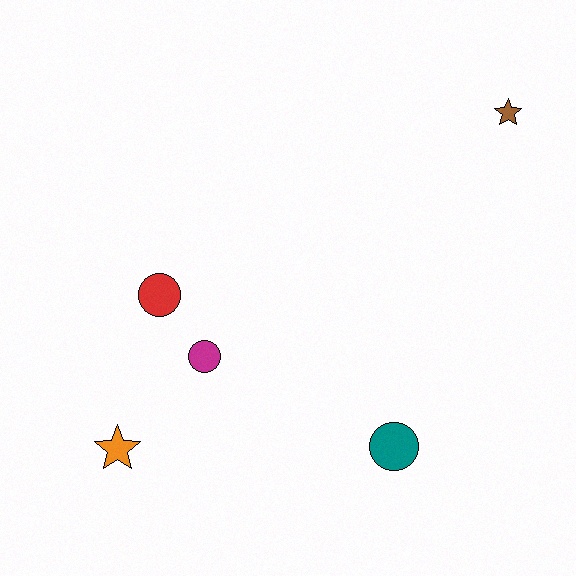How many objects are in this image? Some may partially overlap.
There are 5 objects.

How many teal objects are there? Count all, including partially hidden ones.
There is 1 teal object.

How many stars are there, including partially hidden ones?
There are 2 stars.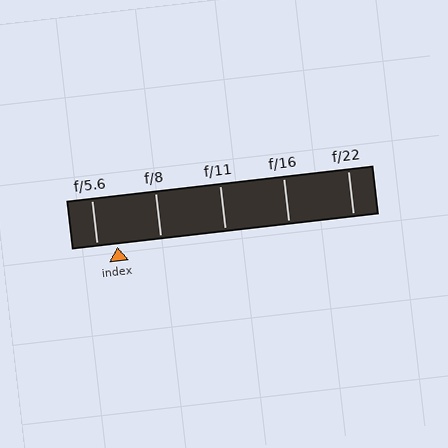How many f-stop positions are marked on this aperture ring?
There are 5 f-stop positions marked.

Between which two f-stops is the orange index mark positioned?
The index mark is between f/5.6 and f/8.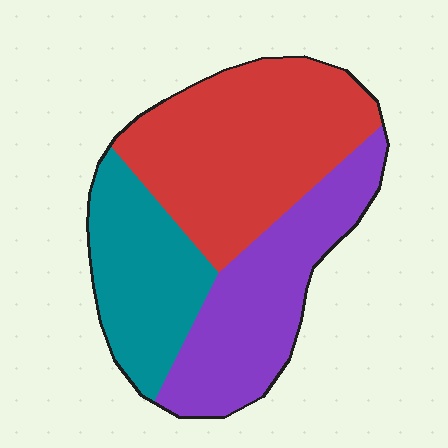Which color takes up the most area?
Red, at roughly 45%.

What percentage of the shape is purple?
Purple covers around 30% of the shape.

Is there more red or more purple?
Red.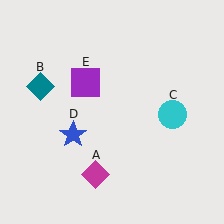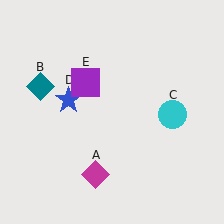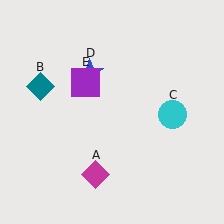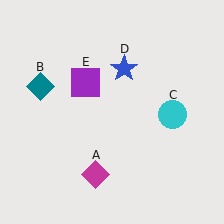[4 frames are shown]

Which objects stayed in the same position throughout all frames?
Magenta diamond (object A) and teal diamond (object B) and cyan circle (object C) and purple square (object E) remained stationary.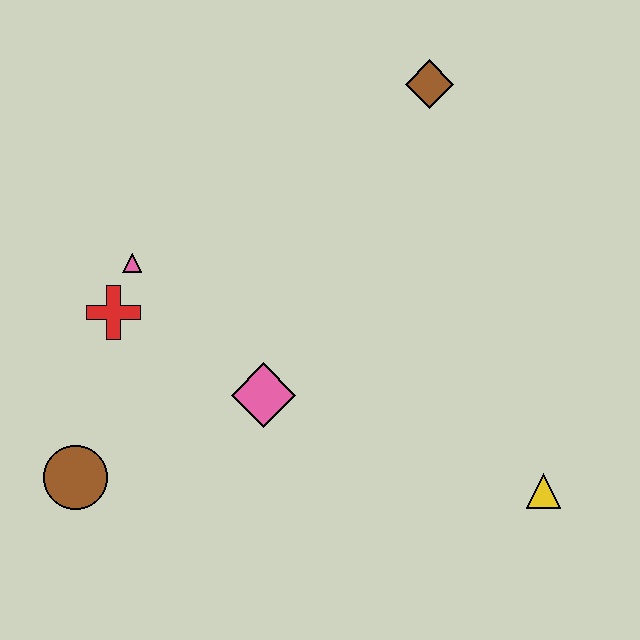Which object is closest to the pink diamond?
The red cross is closest to the pink diamond.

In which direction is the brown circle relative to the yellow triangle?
The brown circle is to the left of the yellow triangle.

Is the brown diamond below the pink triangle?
No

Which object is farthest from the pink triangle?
The yellow triangle is farthest from the pink triangle.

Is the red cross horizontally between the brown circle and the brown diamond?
Yes